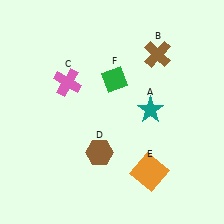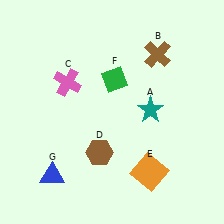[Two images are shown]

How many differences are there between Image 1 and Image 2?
There is 1 difference between the two images.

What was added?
A blue triangle (G) was added in Image 2.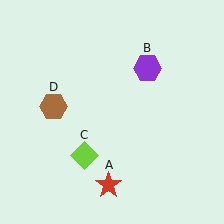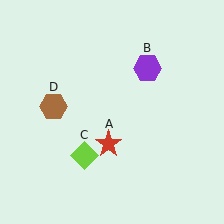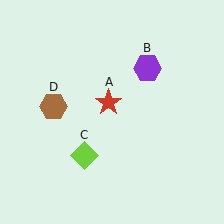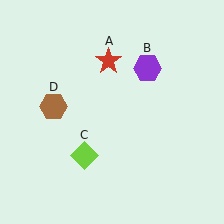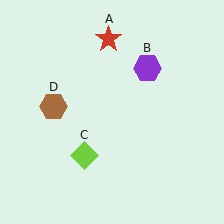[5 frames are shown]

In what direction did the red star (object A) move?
The red star (object A) moved up.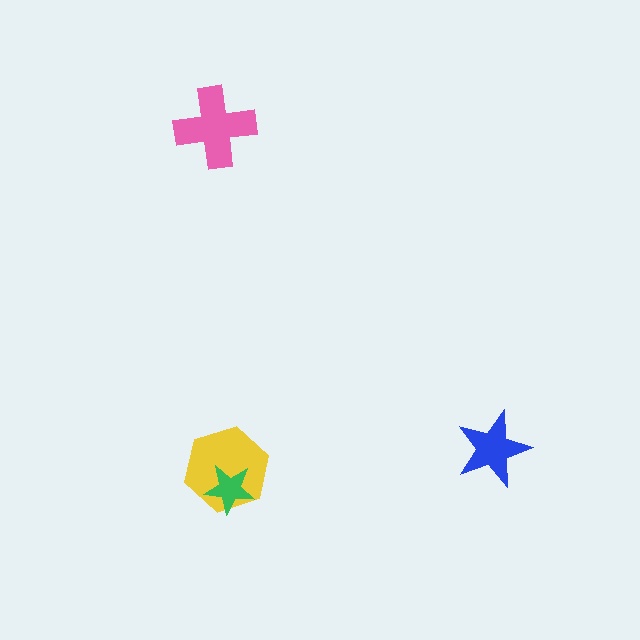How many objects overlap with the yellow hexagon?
1 object overlaps with the yellow hexagon.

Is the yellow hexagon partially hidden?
Yes, it is partially covered by another shape.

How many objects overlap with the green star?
1 object overlaps with the green star.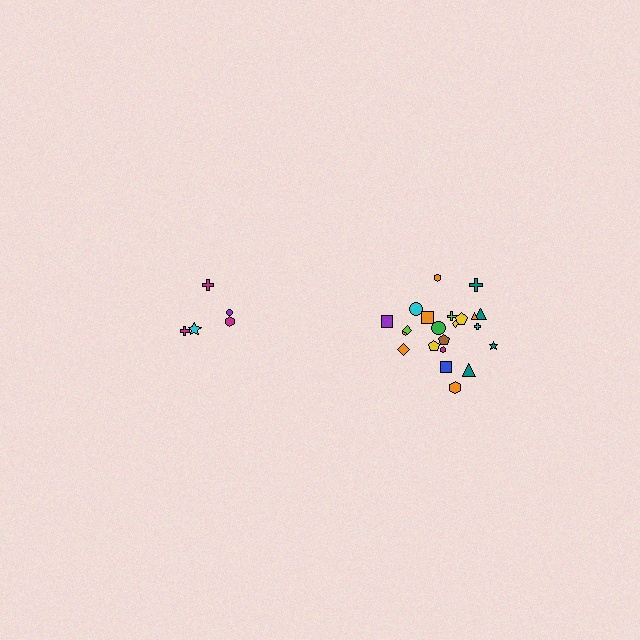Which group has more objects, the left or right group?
The right group.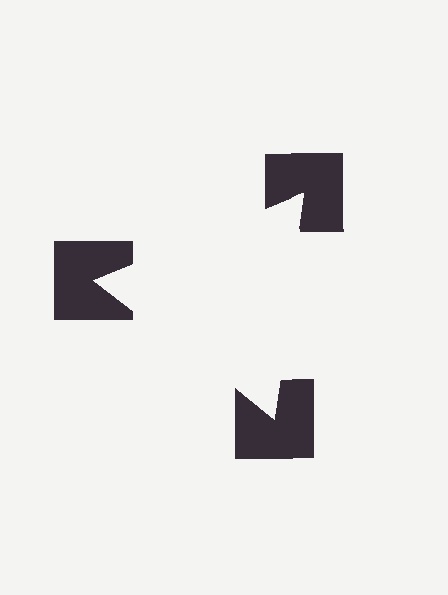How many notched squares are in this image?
There are 3 — one at each vertex of the illusory triangle.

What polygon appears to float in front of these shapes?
An illusory triangle — its edges are inferred from the aligned wedge cuts in the notched squares, not physically drawn.